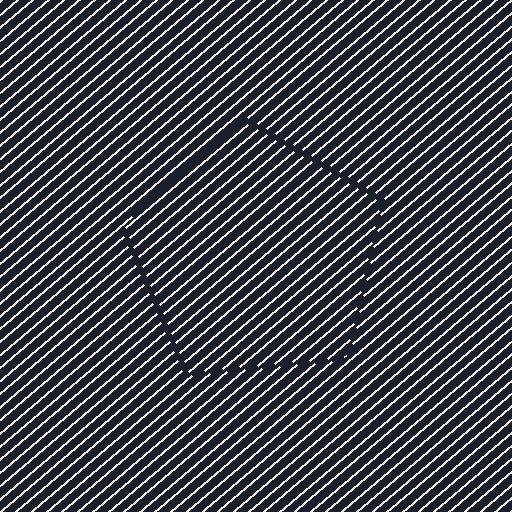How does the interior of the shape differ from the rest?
The interior of the shape contains the same grating, shifted by half a period — the contour is defined by the phase discontinuity where line-ends from the inner and outer gratings abut.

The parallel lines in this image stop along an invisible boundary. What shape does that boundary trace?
An illusory pentagon. The interior of the shape contains the same grating, shifted by half a period — the contour is defined by the phase discontinuity where line-ends from the inner and outer gratings abut.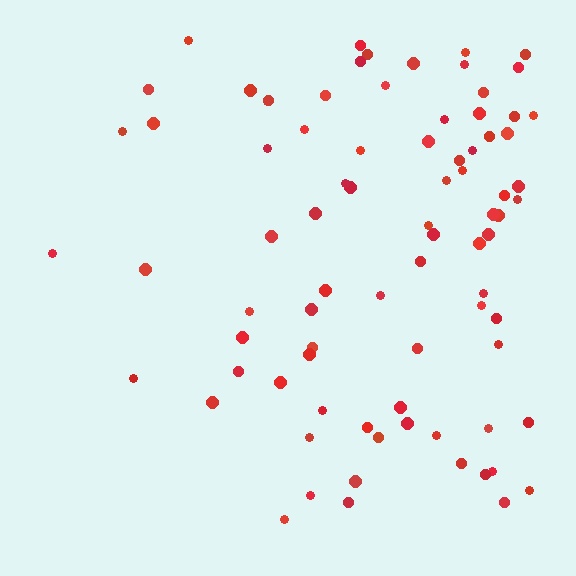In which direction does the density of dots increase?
From left to right, with the right side densest.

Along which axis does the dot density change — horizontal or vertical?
Horizontal.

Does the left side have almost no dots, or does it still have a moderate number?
Still a moderate number, just noticeably fewer than the right.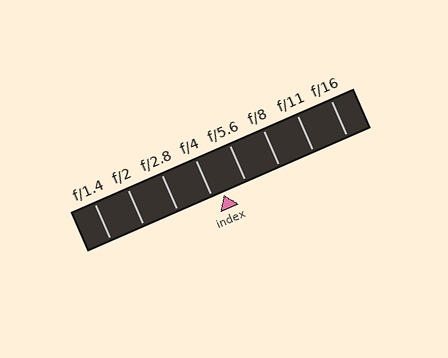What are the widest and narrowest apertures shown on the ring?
The widest aperture shown is f/1.4 and the narrowest is f/16.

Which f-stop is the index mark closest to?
The index mark is closest to f/4.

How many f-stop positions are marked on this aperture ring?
There are 8 f-stop positions marked.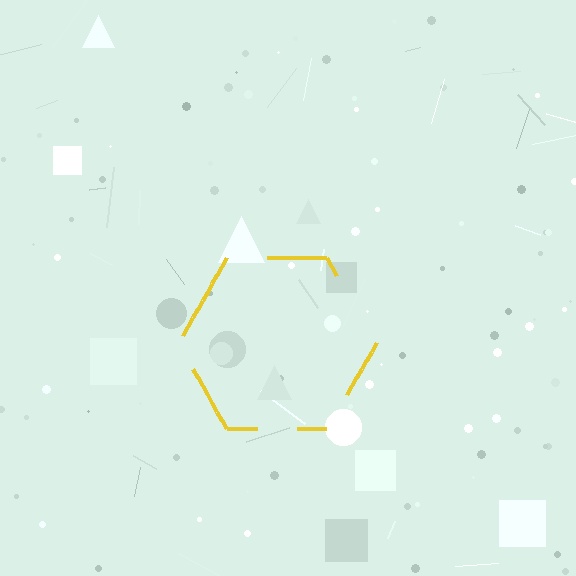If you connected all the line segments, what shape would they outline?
They would outline a hexagon.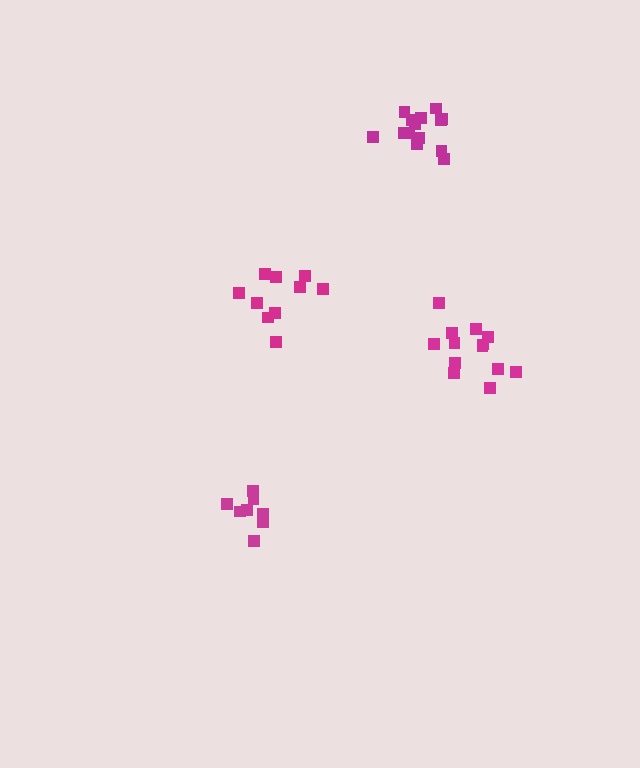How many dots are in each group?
Group 1: 10 dots, Group 2: 14 dots, Group 3: 13 dots, Group 4: 9 dots (46 total).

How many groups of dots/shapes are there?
There are 4 groups.